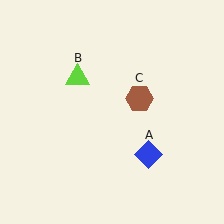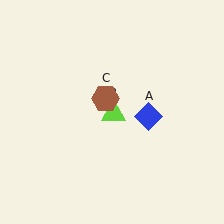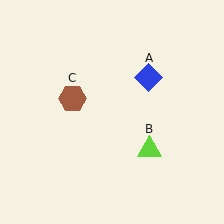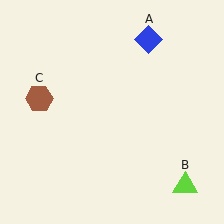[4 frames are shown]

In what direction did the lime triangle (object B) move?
The lime triangle (object B) moved down and to the right.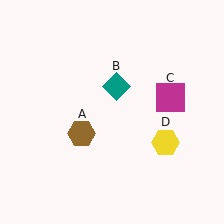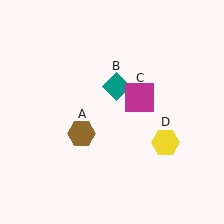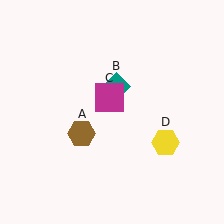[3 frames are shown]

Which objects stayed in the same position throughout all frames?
Brown hexagon (object A) and teal diamond (object B) and yellow hexagon (object D) remained stationary.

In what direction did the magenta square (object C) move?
The magenta square (object C) moved left.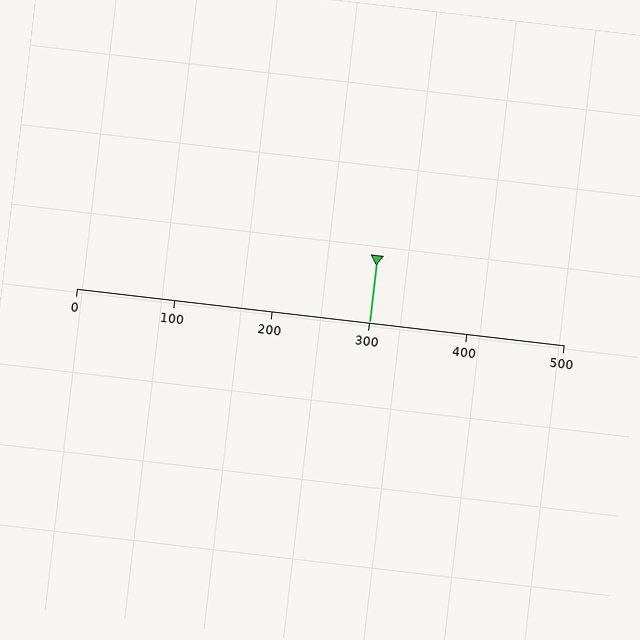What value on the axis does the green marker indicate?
The marker indicates approximately 300.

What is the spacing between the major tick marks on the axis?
The major ticks are spaced 100 apart.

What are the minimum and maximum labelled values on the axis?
The axis runs from 0 to 500.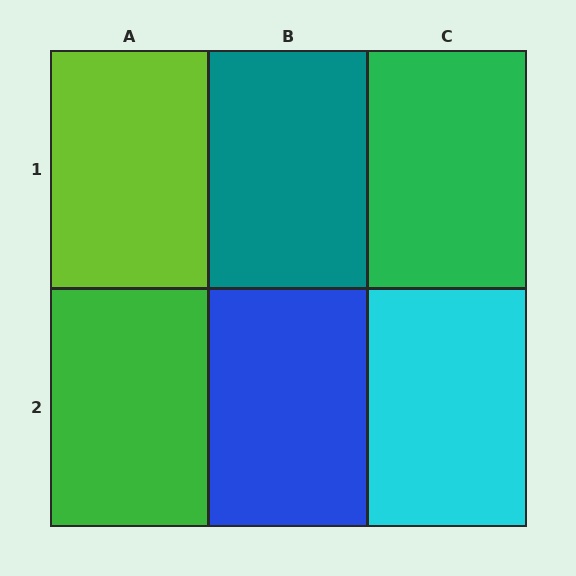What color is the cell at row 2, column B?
Blue.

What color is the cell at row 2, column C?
Cyan.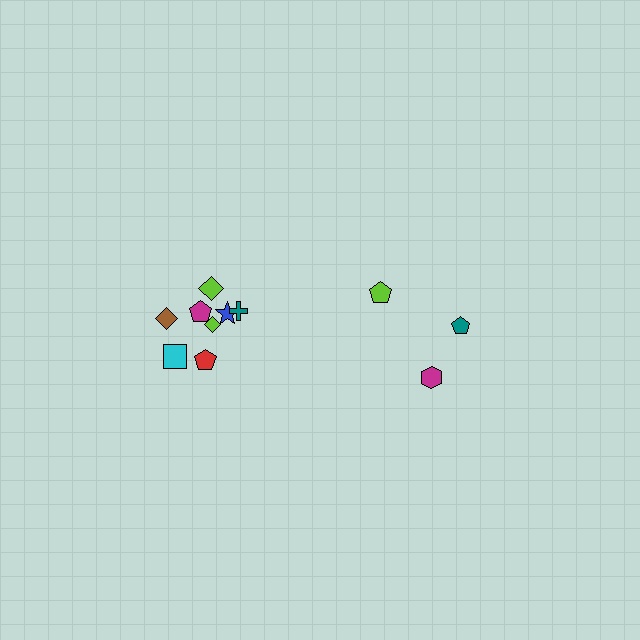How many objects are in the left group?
There are 8 objects.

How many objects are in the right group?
There are 3 objects.